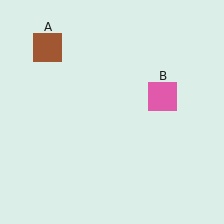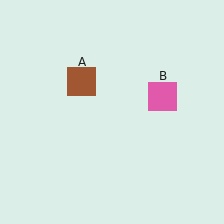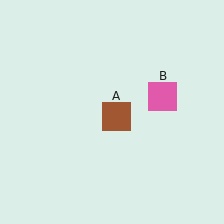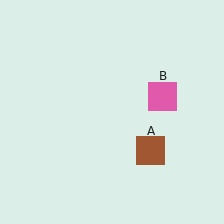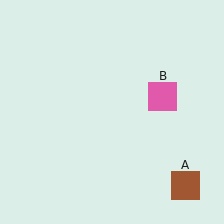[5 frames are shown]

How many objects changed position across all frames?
1 object changed position: brown square (object A).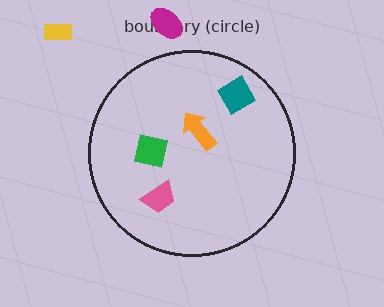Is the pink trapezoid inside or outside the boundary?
Inside.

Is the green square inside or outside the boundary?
Inside.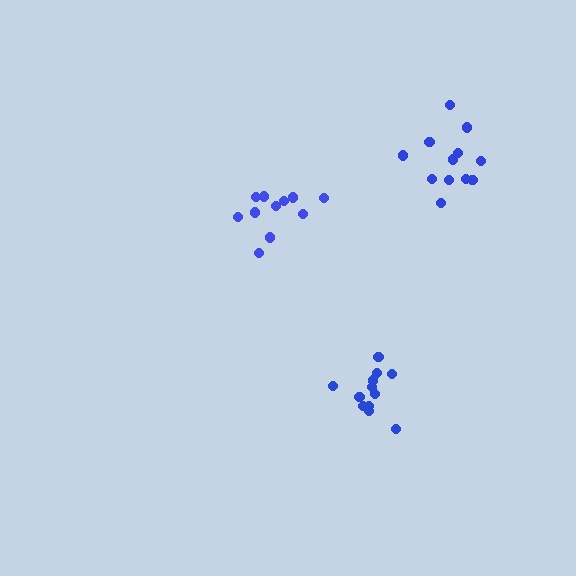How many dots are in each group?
Group 1: 12 dots, Group 2: 11 dots, Group 3: 12 dots (35 total).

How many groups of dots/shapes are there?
There are 3 groups.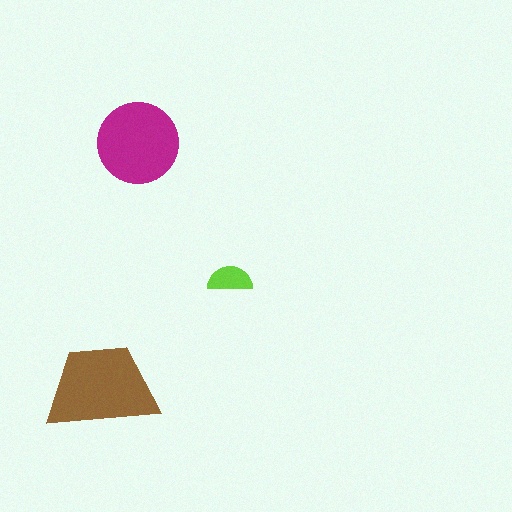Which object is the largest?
The brown trapezoid.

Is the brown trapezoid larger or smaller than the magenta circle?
Larger.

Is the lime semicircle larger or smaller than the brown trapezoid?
Smaller.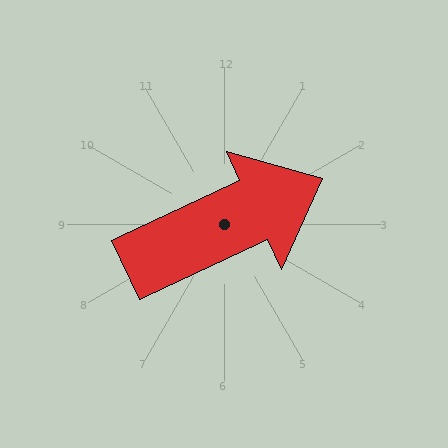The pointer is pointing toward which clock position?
Roughly 2 o'clock.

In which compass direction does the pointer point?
Northeast.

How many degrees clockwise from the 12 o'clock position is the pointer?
Approximately 65 degrees.